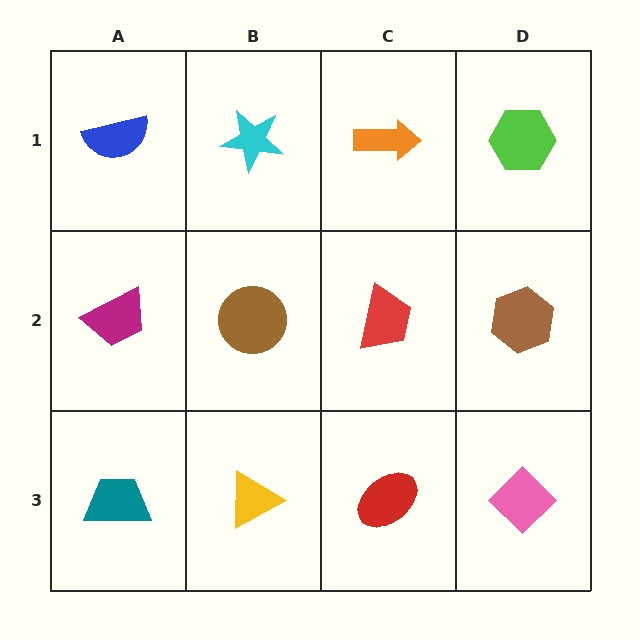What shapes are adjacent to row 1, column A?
A magenta trapezoid (row 2, column A), a cyan star (row 1, column B).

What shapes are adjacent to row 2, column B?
A cyan star (row 1, column B), a yellow triangle (row 3, column B), a magenta trapezoid (row 2, column A), a red trapezoid (row 2, column C).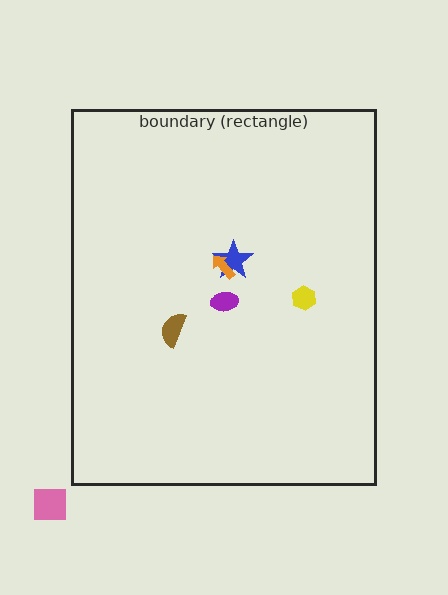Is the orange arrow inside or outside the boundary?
Inside.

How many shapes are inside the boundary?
5 inside, 1 outside.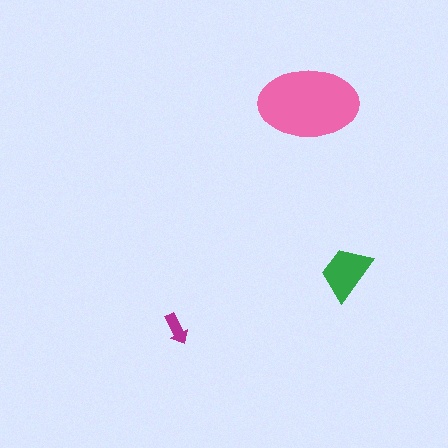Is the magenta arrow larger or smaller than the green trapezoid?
Smaller.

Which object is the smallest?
The magenta arrow.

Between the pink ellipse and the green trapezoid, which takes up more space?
The pink ellipse.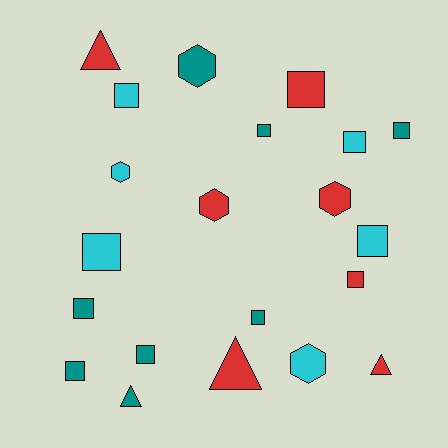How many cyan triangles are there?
There are no cyan triangles.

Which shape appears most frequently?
Square, with 12 objects.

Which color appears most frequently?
Teal, with 8 objects.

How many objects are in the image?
There are 21 objects.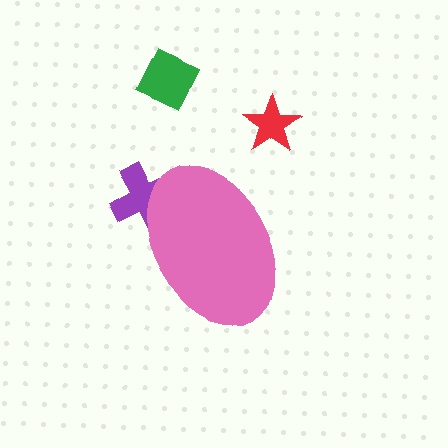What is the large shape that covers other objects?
A pink ellipse.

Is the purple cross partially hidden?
Yes, the purple cross is partially hidden behind the pink ellipse.